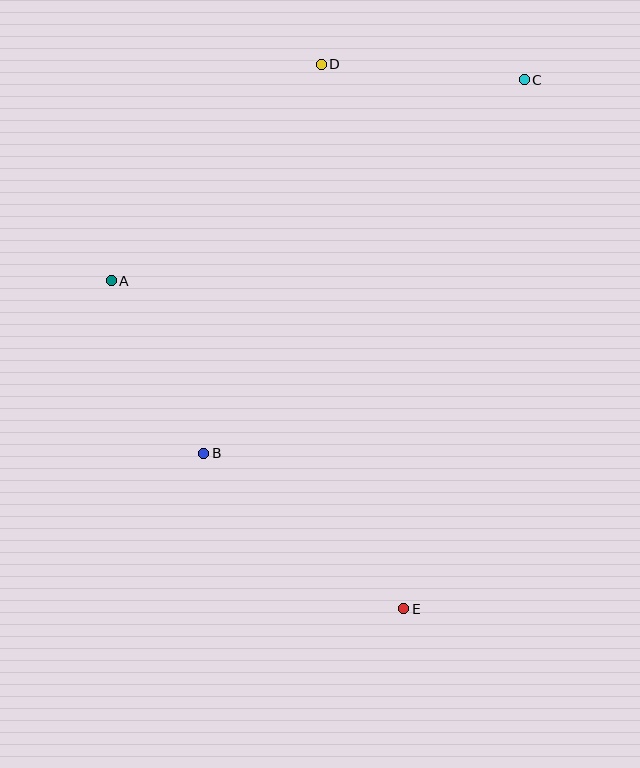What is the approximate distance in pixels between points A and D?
The distance between A and D is approximately 302 pixels.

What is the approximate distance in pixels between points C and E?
The distance between C and E is approximately 543 pixels.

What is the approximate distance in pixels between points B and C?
The distance between B and C is approximately 492 pixels.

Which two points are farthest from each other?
Points D and E are farthest from each other.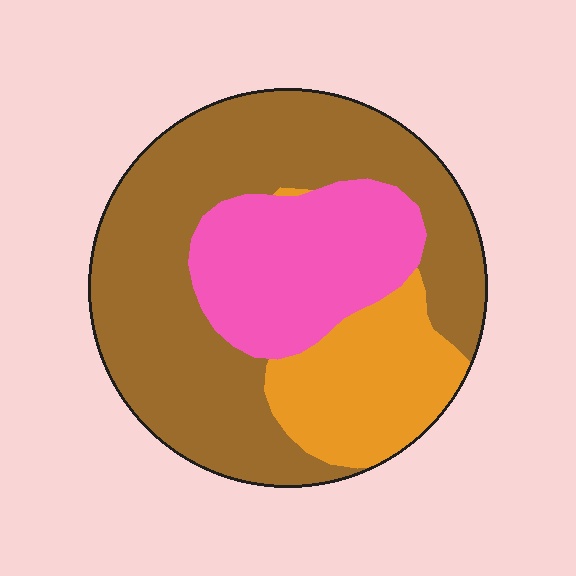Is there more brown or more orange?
Brown.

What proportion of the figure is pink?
Pink covers 24% of the figure.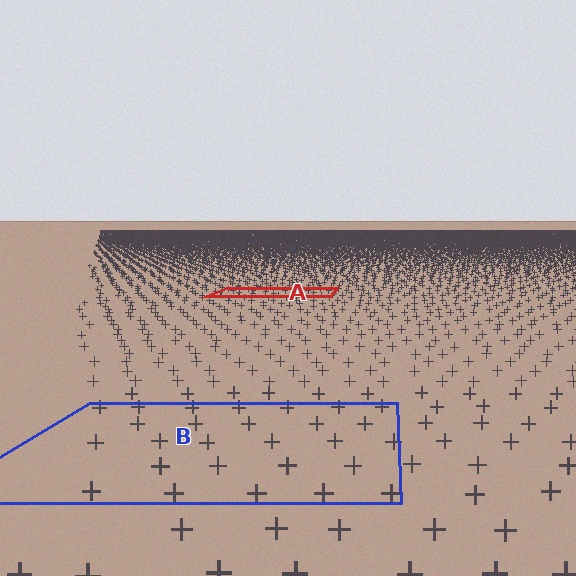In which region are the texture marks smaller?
The texture marks are smaller in region A, because it is farther away.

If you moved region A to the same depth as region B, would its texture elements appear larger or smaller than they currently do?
They would appear larger. At a closer depth, the same texture elements are projected at a bigger on-screen size.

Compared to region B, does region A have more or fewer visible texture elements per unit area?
Region A has more texture elements per unit area — they are packed more densely because it is farther away.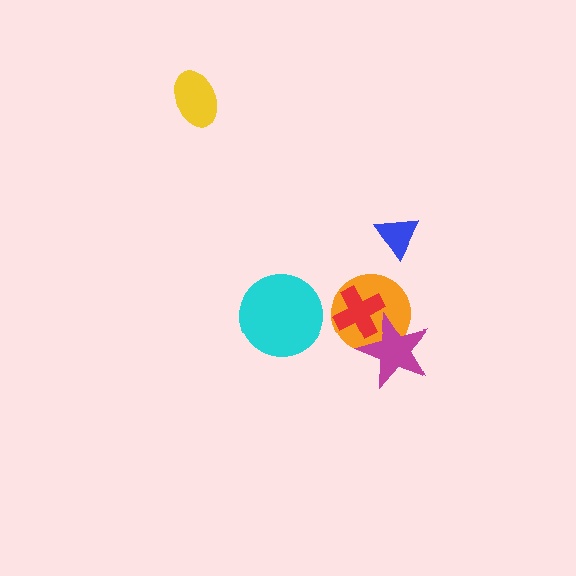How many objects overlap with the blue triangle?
0 objects overlap with the blue triangle.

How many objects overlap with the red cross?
2 objects overlap with the red cross.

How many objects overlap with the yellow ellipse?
0 objects overlap with the yellow ellipse.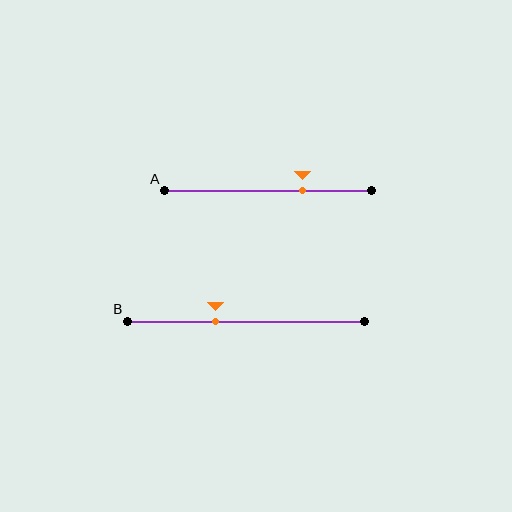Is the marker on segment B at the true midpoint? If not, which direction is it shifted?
No, the marker on segment B is shifted to the left by about 13% of the segment length.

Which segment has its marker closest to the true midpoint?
Segment B has its marker closest to the true midpoint.